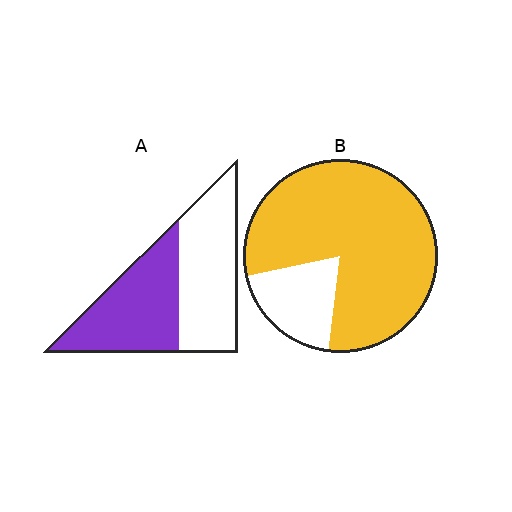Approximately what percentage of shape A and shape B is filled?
A is approximately 50% and B is approximately 80%.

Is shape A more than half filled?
Roughly half.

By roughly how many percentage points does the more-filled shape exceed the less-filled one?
By roughly 30 percentage points (B over A).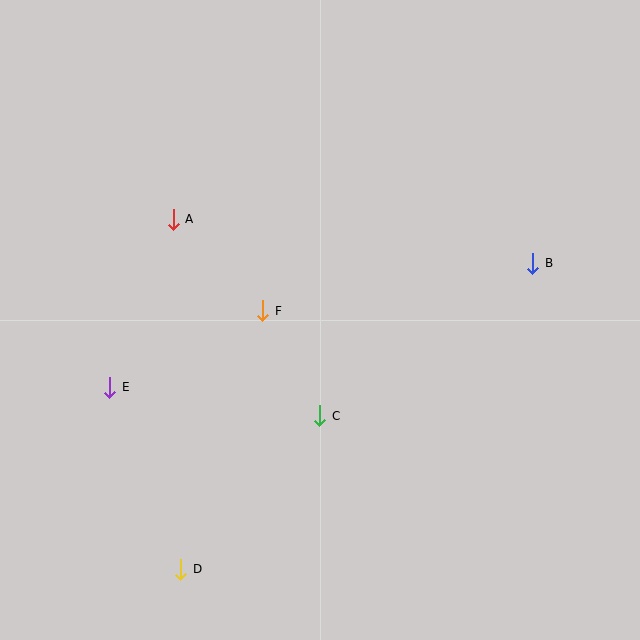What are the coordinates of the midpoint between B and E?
The midpoint between B and E is at (321, 325).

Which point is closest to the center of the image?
Point F at (263, 311) is closest to the center.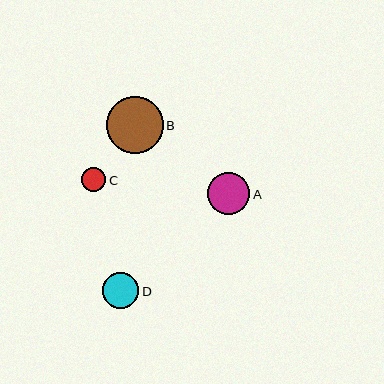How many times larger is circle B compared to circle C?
Circle B is approximately 2.3 times the size of circle C.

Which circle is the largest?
Circle B is the largest with a size of approximately 57 pixels.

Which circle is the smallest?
Circle C is the smallest with a size of approximately 24 pixels.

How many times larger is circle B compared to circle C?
Circle B is approximately 2.3 times the size of circle C.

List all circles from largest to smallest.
From largest to smallest: B, A, D, C.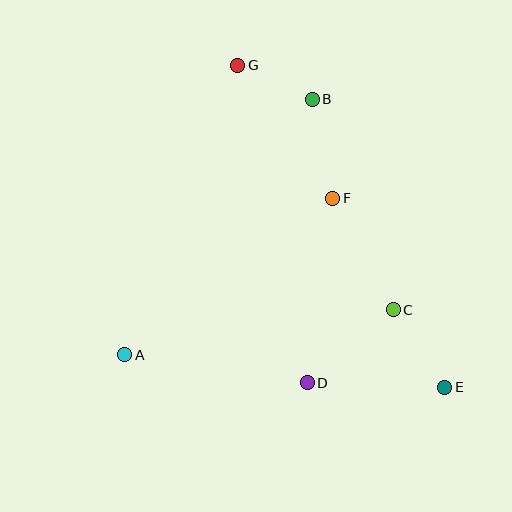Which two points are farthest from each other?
Points E and G are farthest from each other.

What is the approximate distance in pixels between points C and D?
The distance between C and D is approximately 113 pixels.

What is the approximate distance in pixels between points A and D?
The distance between A and D is approximately 185 pixels.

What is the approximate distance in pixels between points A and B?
The distance between A and B is approximately 317 pixels.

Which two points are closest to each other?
Points B and G are closest to each other.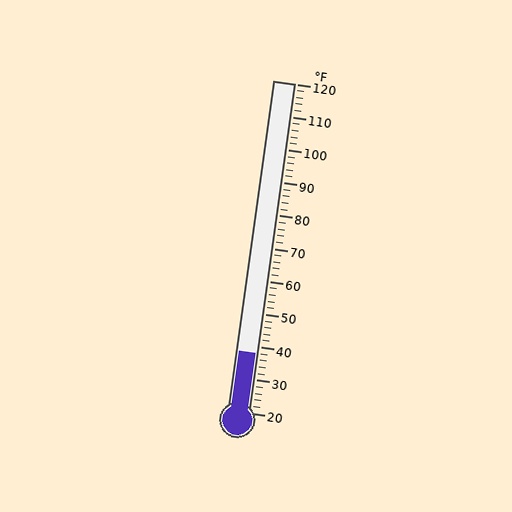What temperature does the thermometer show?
The thermometer shows approximately 38°F.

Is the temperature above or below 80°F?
The temperature is below 80°F.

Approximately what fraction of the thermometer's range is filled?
The thermometer is filled to approximately 20% of its range.